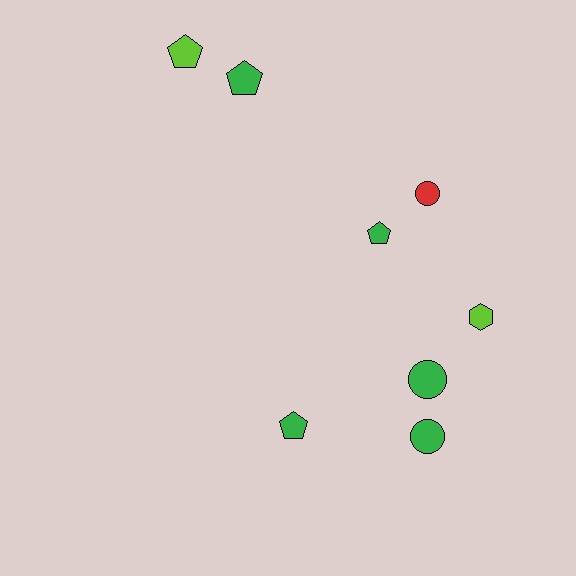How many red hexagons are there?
There are no red hexagons.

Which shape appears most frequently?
Pentagon, with 4 objects.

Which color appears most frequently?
Green, with 5 objects.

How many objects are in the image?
There are 8 objects.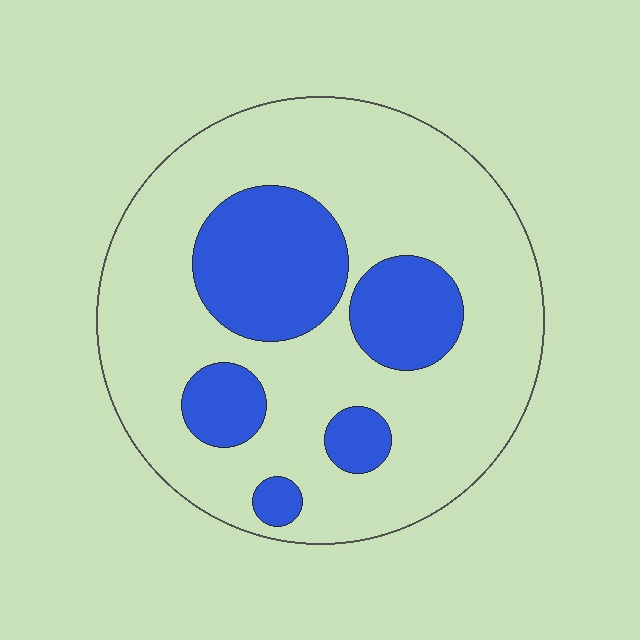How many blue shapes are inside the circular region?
5.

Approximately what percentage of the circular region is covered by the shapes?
Approximately 25%.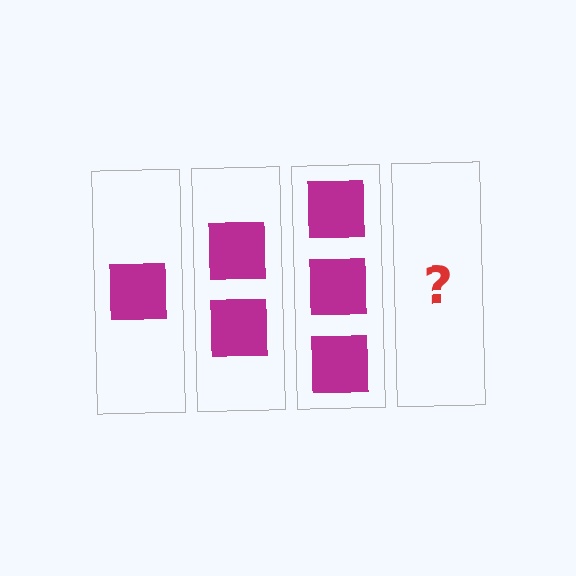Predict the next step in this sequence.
The next step is 4 squares.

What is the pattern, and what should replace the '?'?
The pattern is that each step adds one more square. The '?' should be 4 squares.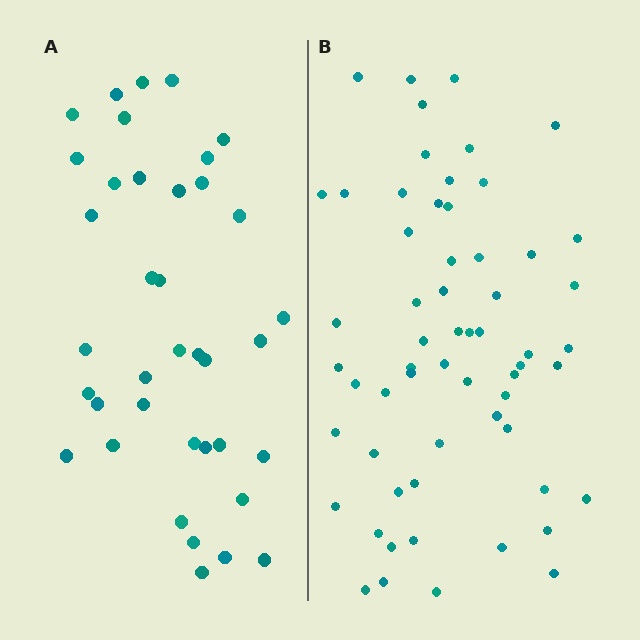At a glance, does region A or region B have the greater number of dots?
Region B (the right region) has more dots.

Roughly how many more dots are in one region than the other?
Region B has approximately 20 more dots than region A.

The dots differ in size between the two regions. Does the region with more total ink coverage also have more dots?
No. Region A has more total ink coverage because its dots are larger, but region B actually contains more individual dots. Total area can be misleading — the number of items is what matters here.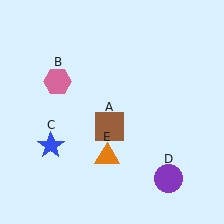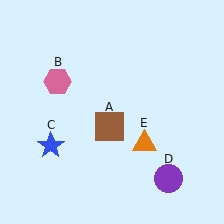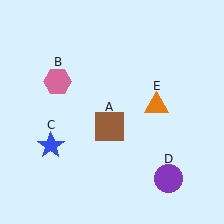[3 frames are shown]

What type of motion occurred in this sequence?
The orange triangle (object E) rotated counterclockwise around the center of the scene.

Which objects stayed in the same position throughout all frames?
Brown square (object A) and pink hexagon (object B) and blue star (object C) and purple circle (object D) remained stationary.